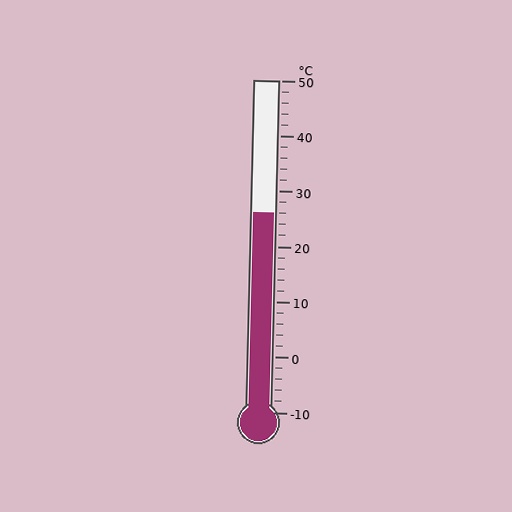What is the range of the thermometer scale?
The thermometer scale ranges from -10°C to 50°C.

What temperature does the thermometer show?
The thermometer shows approximately 26°C.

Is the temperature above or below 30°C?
The temperature is below 30°C.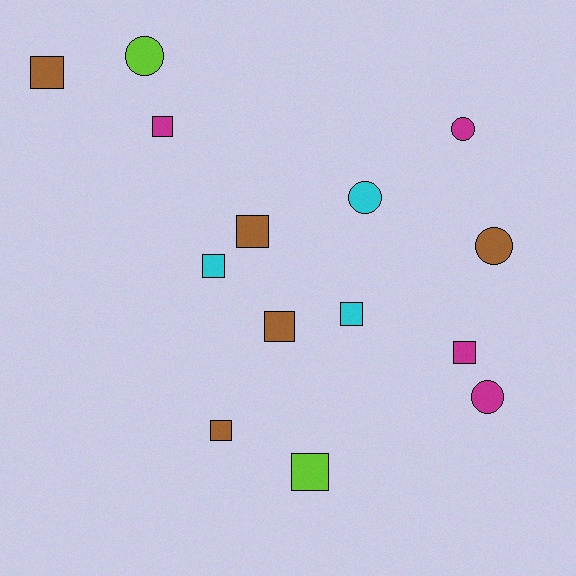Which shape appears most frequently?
Square, with 9 objects.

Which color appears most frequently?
Brown, with 5 objects.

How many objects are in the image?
There are 14 objects.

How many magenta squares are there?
There are 2 magenta squares.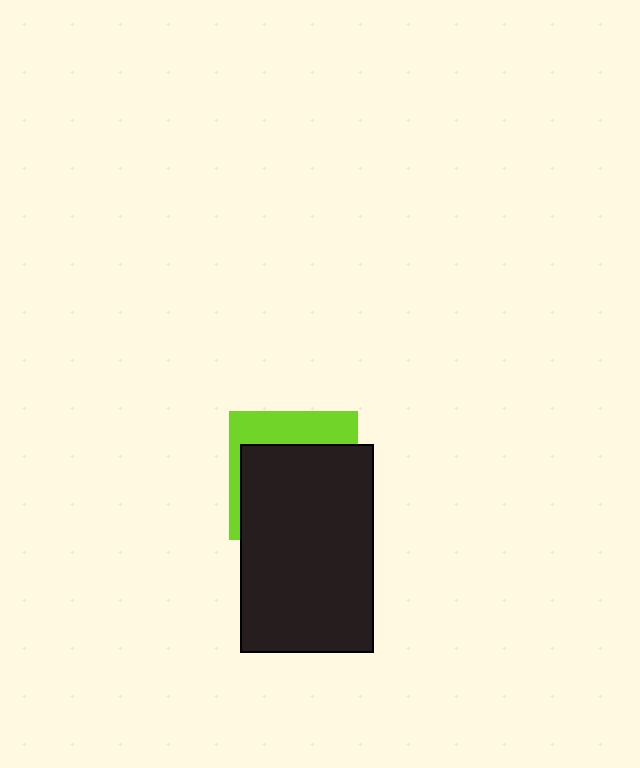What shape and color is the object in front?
The object in front is a black rectangle.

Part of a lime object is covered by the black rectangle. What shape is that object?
It is a square.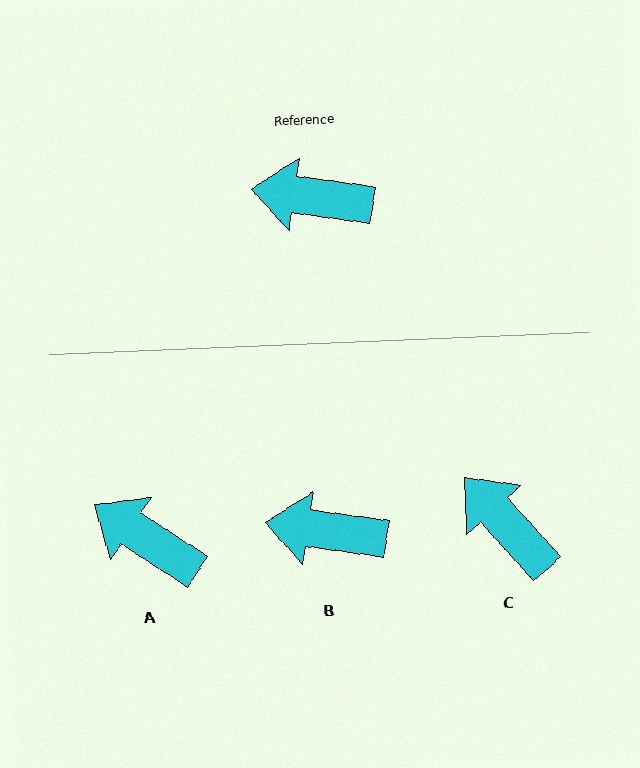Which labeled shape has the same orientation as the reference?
B.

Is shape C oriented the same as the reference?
No, it is off by about 40 degrees.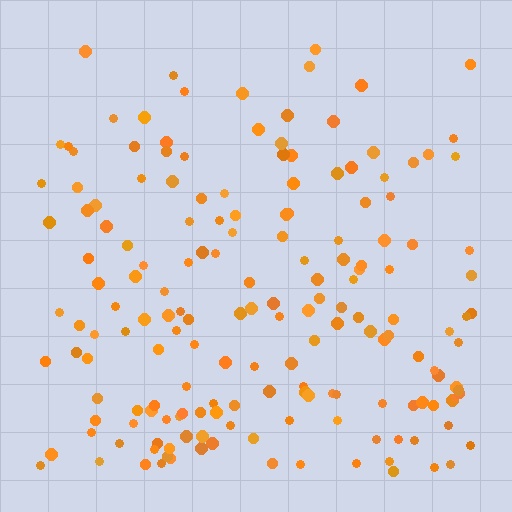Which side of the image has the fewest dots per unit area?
The top.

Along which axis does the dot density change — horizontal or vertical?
Vertical.